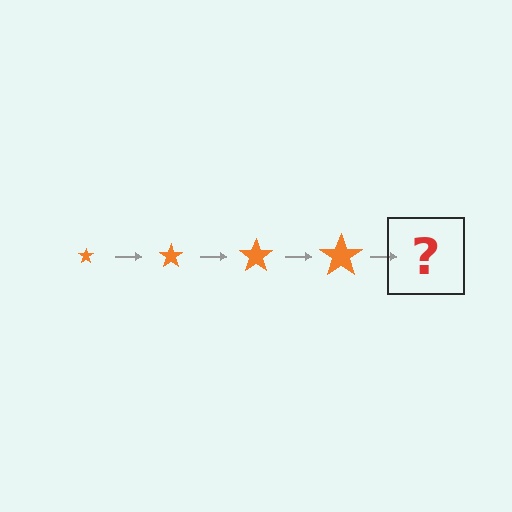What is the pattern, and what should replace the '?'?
The pattern is that the star gets progressively larger each step. The '?' should be an orange star, larger than the previous one.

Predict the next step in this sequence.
The next step is an orange star, larger than the previous one.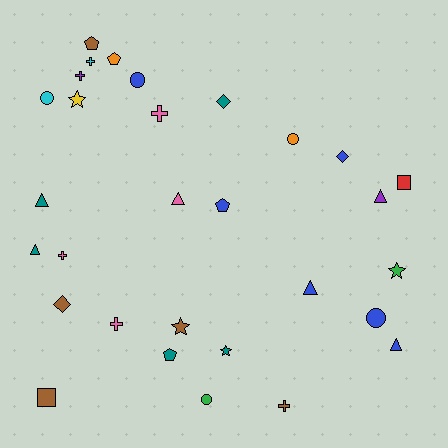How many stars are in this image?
There are 4 stars.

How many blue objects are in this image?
There are 6 blue objects.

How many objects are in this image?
There are 30 objects.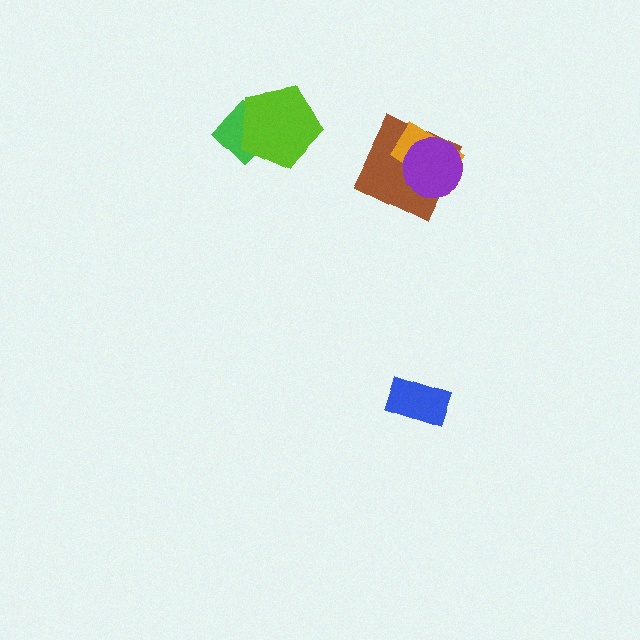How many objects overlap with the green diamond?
1 object overlaps with the green diamond.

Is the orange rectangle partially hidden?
Yes, it is partially covered by another shape.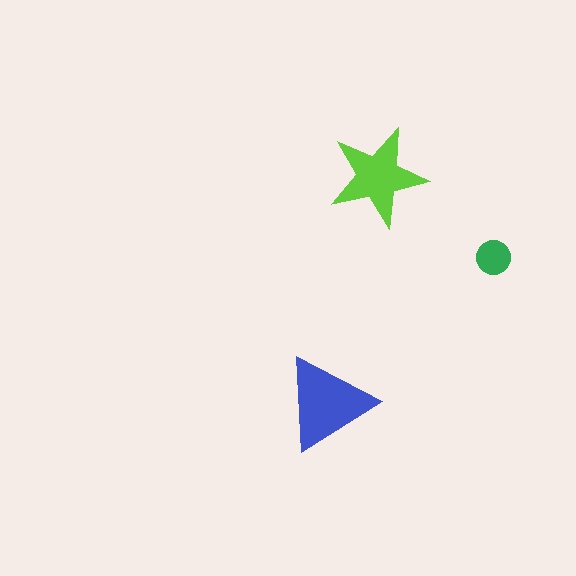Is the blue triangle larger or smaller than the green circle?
Larger.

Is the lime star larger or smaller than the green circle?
Larger.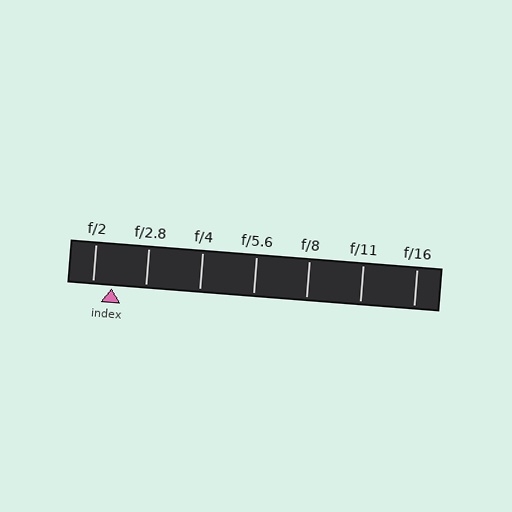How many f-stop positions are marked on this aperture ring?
There are 7 f-stop positions marked.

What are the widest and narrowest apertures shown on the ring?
The widest aperture shown is f/2 and the narrowest is f/16.